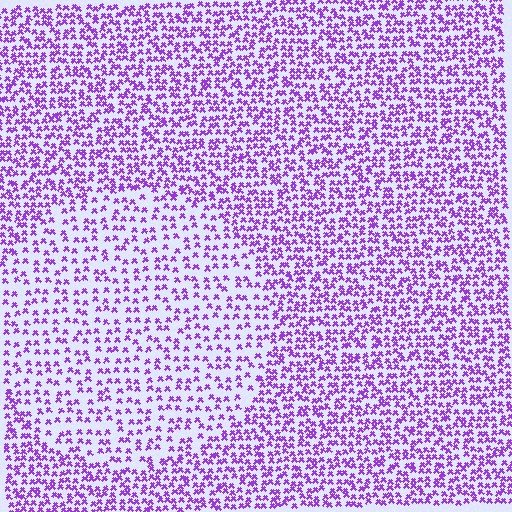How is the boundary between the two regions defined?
The boundary is defined by a change in element density (approximately 1.8x ratio). All elements are the same color, size, and shape.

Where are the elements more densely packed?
The elements are more densely packed outside the circle boundary.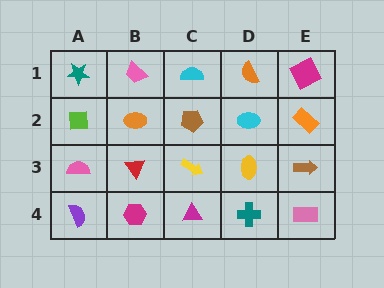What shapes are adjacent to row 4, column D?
A yellow ellipse (row 3, column D), a magenta triangle (row 4, column C), a pink rectangle (row 4, column E).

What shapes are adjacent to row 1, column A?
A lime square (row 2, column A), a pink trapezoid (row 1, column B).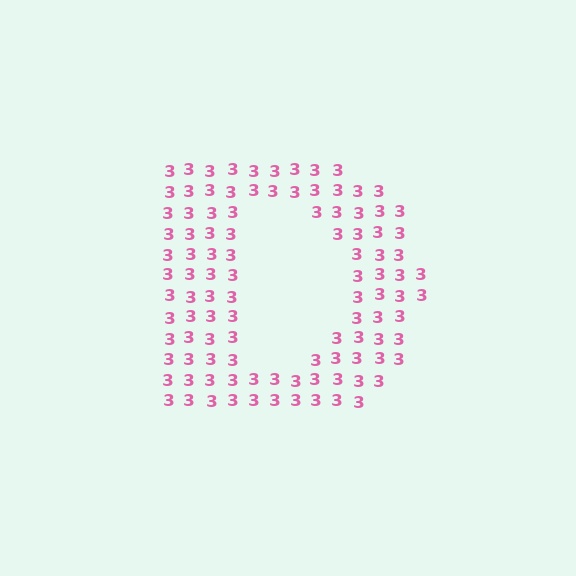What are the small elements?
The small elements are digit 3's.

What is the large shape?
The large shape is the letter D.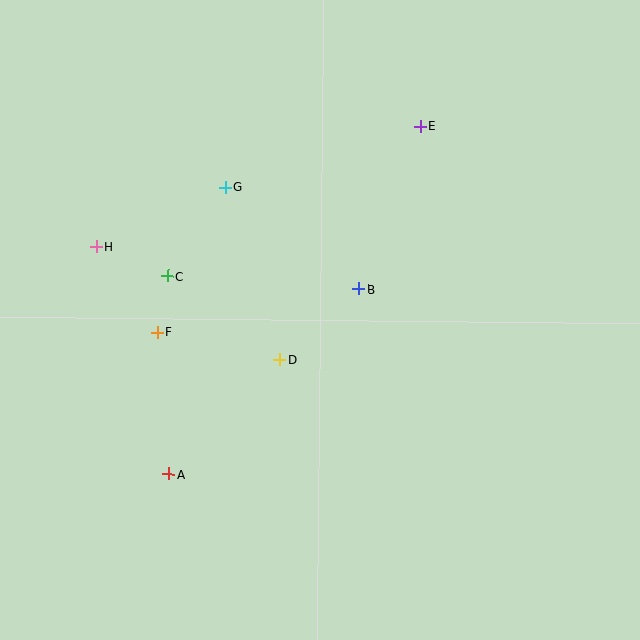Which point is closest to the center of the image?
Point B at (359, 289) is closest to the center.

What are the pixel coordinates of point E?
Point E is at (420, 126).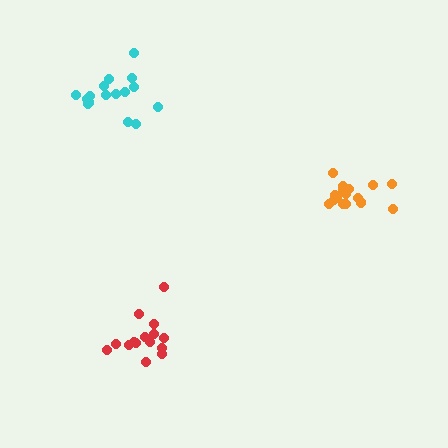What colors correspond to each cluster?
The clusters are colored: orange, red, cyan.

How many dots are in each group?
Group 1: 16 dots, Group 2: 15 dots, Group 3: 16 dots (47 total).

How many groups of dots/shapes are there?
There are 3 groups.